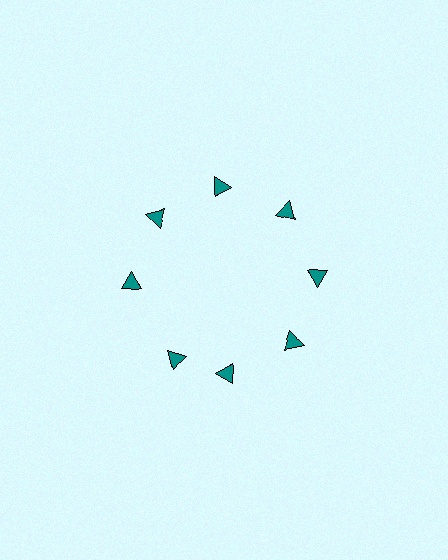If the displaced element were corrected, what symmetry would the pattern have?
It would have 8-fold rotational symmetry — the pattern would map onto itself every 45 degrees.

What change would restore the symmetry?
The symmetry would be restored by rotating it back into even spacing with its neighbors so that all 8 triangles sit at equal angles and equal distance from the center.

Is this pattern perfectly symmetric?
No. The 8 teal triangles are arranged in a ring, but one element near the 8 o'clock position is rotated out of alignment along the ring, breaking the 8-fold rotational symmetry.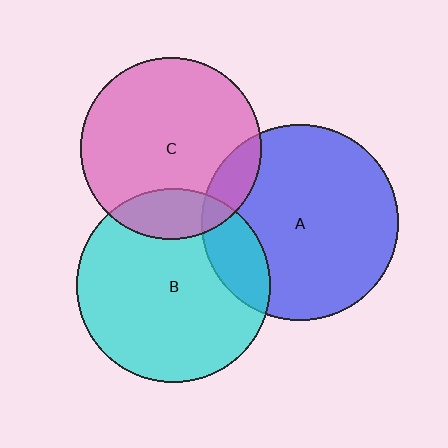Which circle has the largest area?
Circle A (blue).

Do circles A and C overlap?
Yes.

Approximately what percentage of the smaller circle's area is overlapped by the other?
Approximately 10%.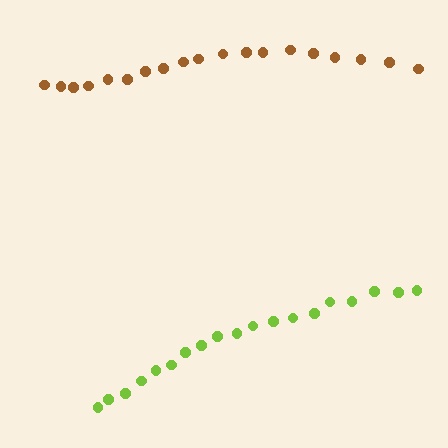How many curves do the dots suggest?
There are 2 distinct paths.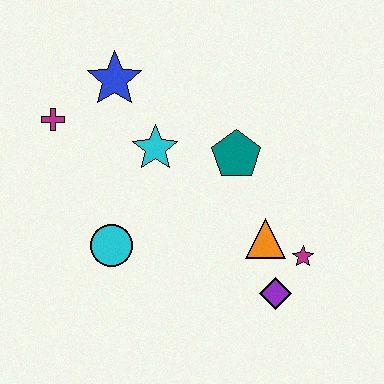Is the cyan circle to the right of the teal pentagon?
No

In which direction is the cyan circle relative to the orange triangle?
The cyan circle is to the left of the orange triangle.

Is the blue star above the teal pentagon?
Yes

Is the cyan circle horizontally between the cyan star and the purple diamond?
No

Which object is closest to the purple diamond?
The magenta star is closest to the purple diamond.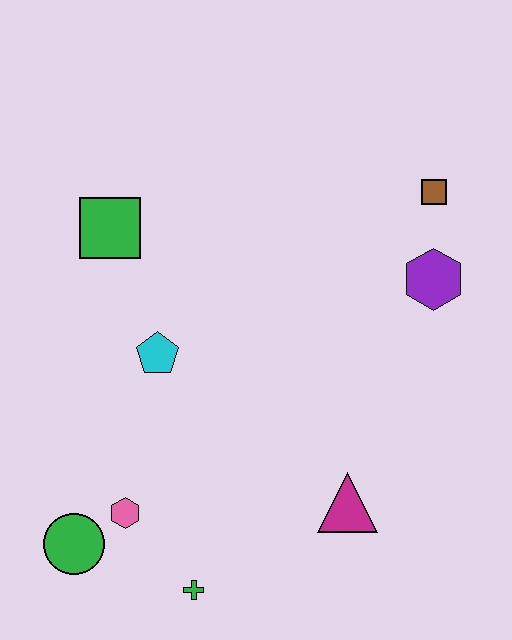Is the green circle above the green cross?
Yes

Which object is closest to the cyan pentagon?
The green square is closest to the cyan pentagon.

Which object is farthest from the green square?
The green cross is farthest from the green square.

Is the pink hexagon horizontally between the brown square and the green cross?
No